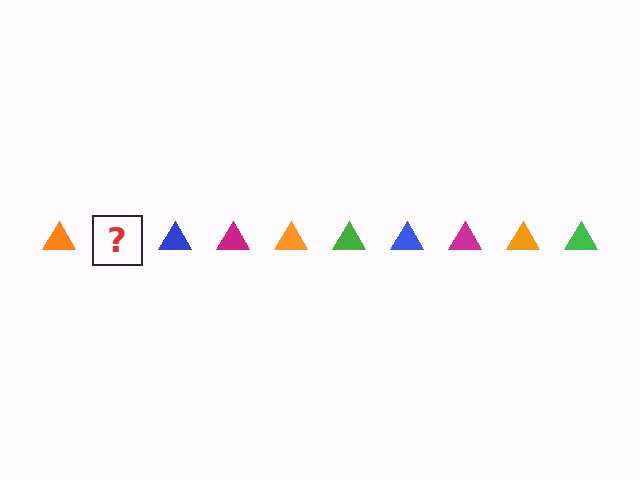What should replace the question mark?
The question mark should be replaced with a green triangle.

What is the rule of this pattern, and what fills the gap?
The rule is that the pattern cycles through orange, green, blue, magenta triangles. The gap should be filled with a green triangle.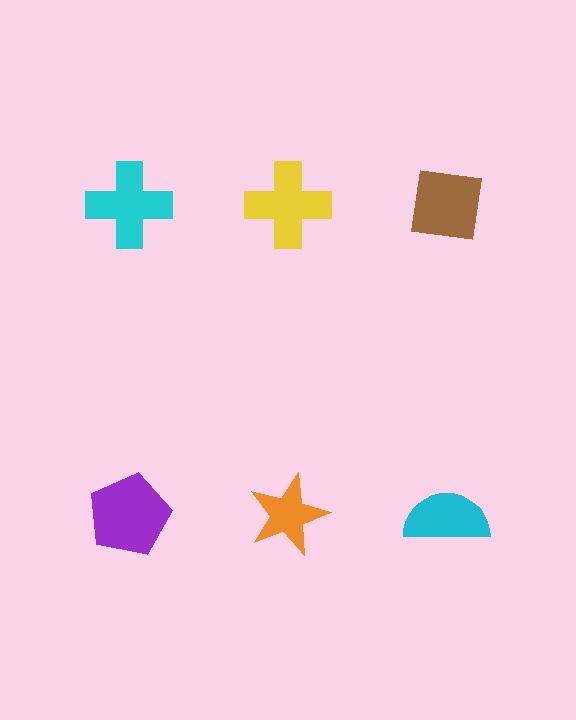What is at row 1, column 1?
A cyan cross.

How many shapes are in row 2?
3 shapes.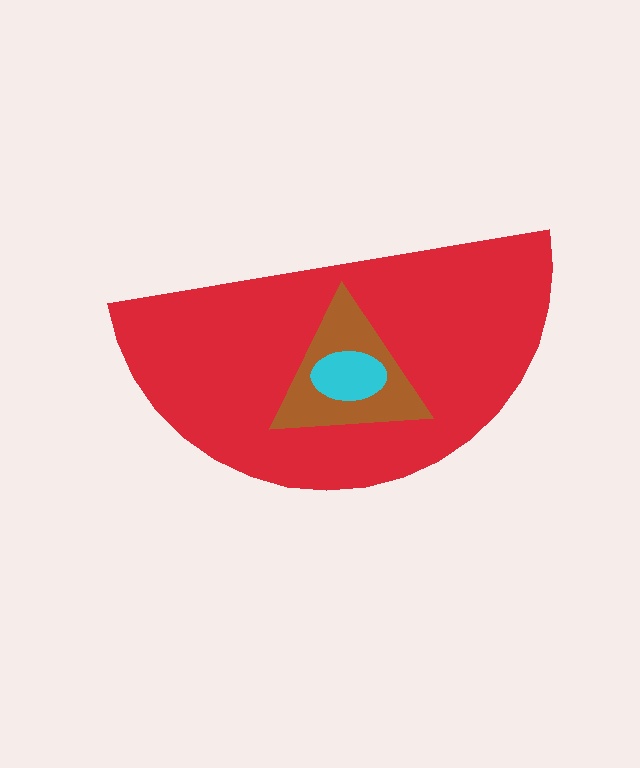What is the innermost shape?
The cyan ellipse.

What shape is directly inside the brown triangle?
The cyan ellipse.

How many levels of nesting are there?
3.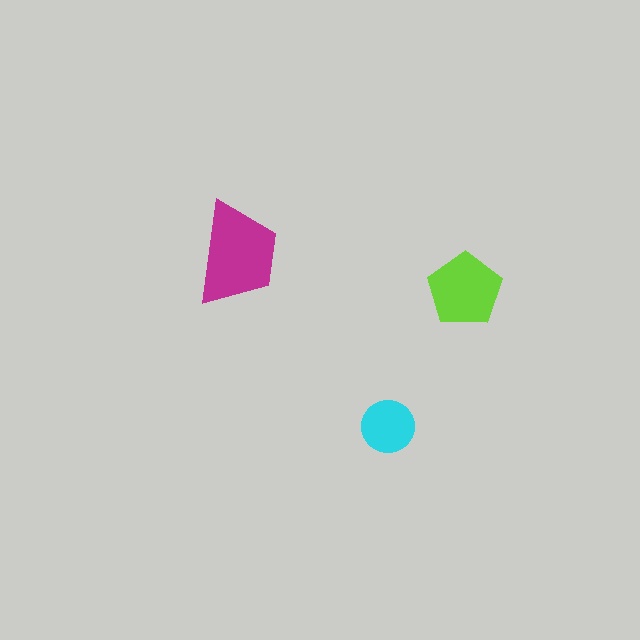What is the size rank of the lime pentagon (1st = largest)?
2nd.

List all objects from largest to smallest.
The magenta trapezoid, the lime pentagon, the cyan circle.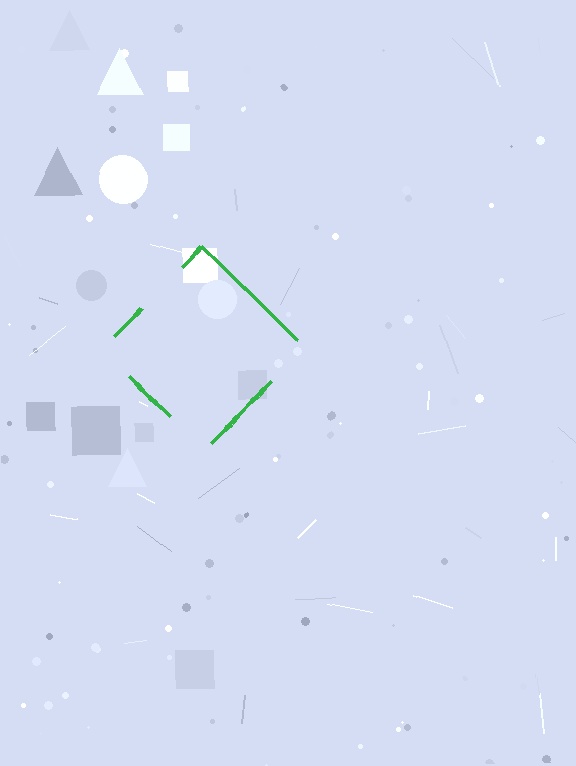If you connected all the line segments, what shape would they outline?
They would outline a diamond.